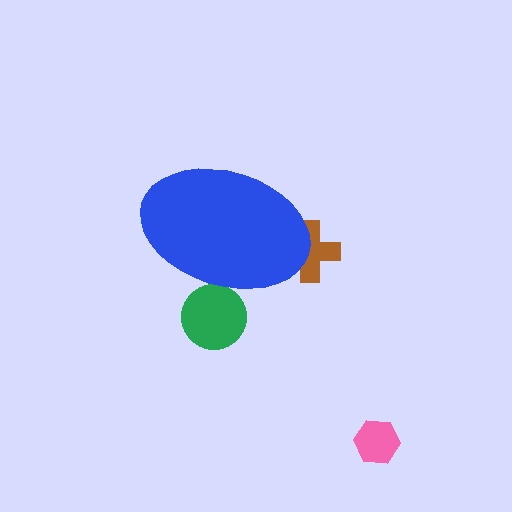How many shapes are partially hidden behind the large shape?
2 shapes are partially hidden.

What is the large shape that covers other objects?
A blue ellipse.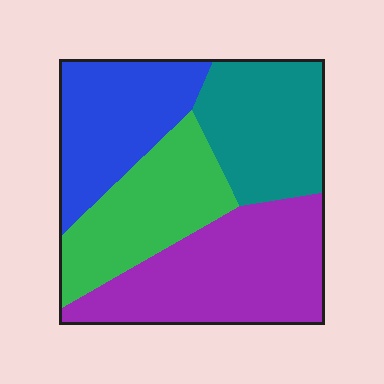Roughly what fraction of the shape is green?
Green covers around 25% of the shape.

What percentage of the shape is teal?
Teal covers around 25% of the shape.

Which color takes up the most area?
Purple, at roughly 30%.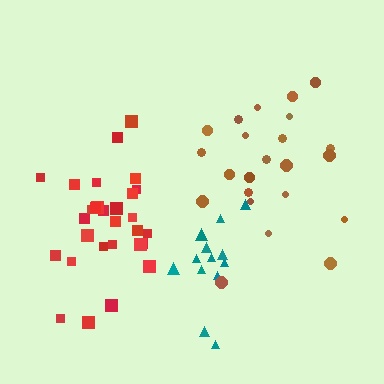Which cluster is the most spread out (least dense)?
Teal.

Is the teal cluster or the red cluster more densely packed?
Red.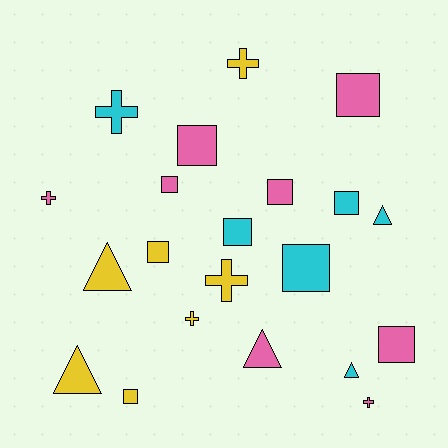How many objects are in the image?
There are 21 objects.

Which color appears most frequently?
Pink, with 8 objects.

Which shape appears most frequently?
Square, with 10 objects.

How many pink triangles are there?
There is 1 pink triangle.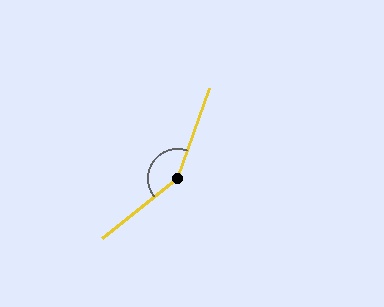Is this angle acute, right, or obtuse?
It is obtuse.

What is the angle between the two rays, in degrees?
Approximately 148 degrees.